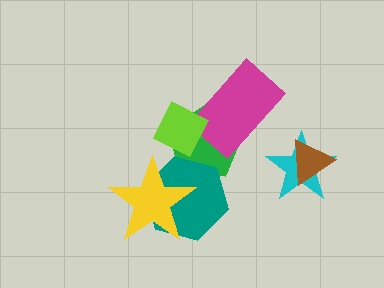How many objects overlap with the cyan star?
1 object overlaps with the cyan star.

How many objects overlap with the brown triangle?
1 object overlaps with the brown triangle.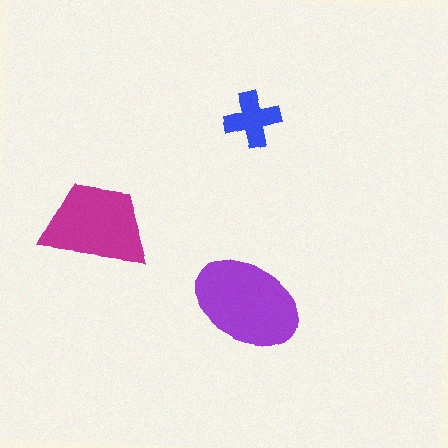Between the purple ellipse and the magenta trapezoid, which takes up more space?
The purple ellipse.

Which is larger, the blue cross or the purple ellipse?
The purple ellipse.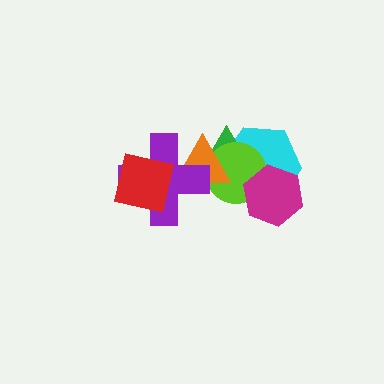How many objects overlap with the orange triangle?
4 objects overlap with the orange triangle.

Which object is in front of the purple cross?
The red square is in front of the purple cross.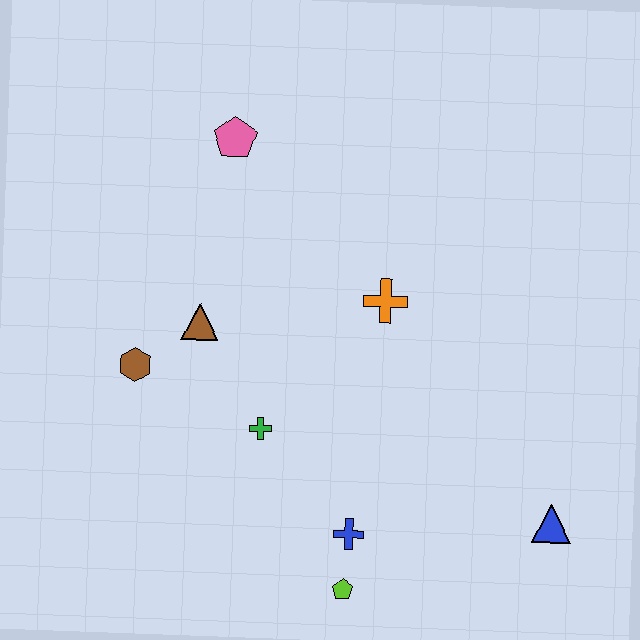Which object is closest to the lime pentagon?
The blue cross is closest to the lime pentagon.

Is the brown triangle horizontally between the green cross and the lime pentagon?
No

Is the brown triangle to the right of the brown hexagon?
Yes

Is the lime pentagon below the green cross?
Yes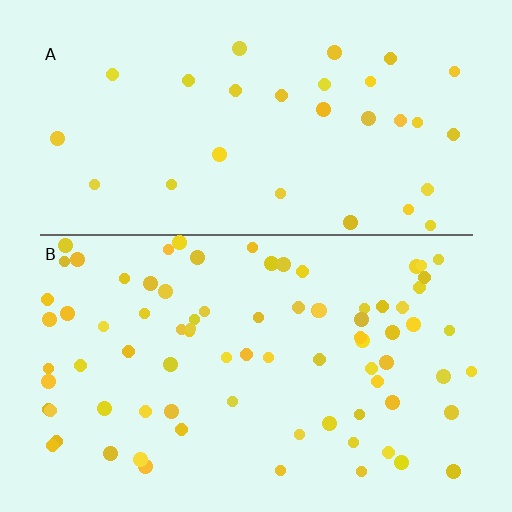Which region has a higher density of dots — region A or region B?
B (the bottom).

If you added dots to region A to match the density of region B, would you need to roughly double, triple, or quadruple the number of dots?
Approximately triple.